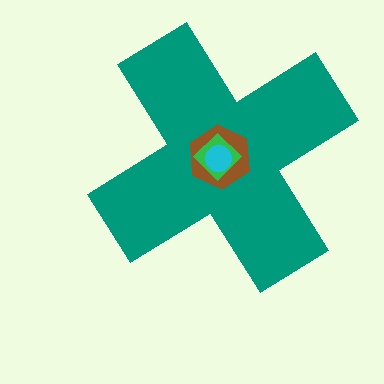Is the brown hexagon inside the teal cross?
Yes.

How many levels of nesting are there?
4.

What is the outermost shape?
The teal cross.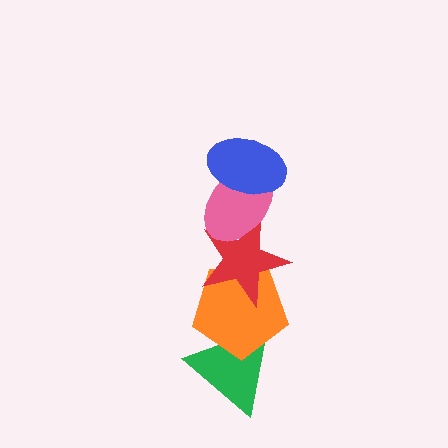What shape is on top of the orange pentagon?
The red star is on top of the orange pentagon.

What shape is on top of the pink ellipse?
The blue ellipse is on top of the pink ellipse.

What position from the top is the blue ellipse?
The blue ellipse is 1st from the top.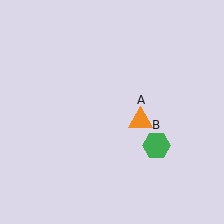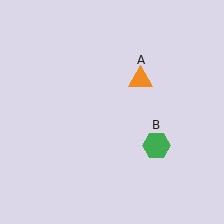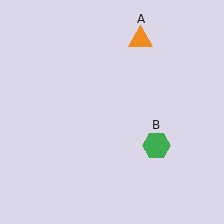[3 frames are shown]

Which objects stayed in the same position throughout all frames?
Green hexagon (object B) remained stationary.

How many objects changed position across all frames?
1 object changed position: orange triangle (object A).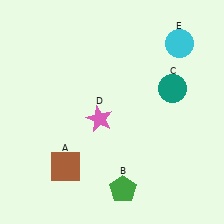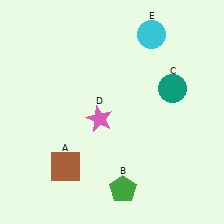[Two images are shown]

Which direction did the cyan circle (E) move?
The cyan circle (E) moved left.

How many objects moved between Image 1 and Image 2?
1 object moved between the two images.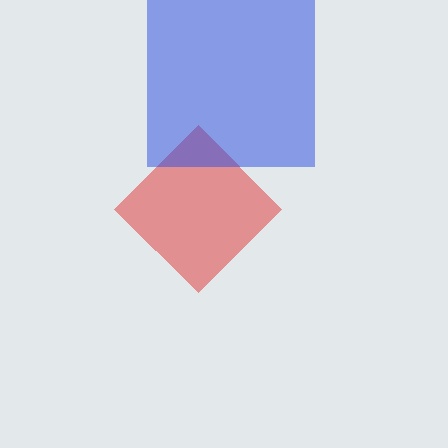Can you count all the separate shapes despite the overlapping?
Yes, there are 2 separate shapes.